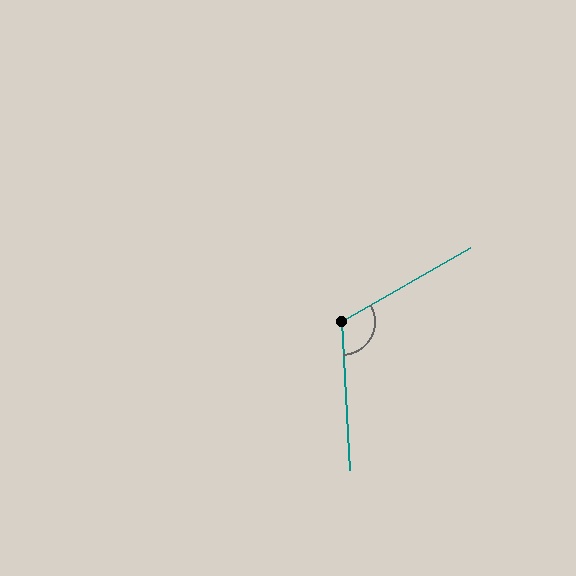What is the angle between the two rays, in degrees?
Approximately 117 degrees.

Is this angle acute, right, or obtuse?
It is obtuse.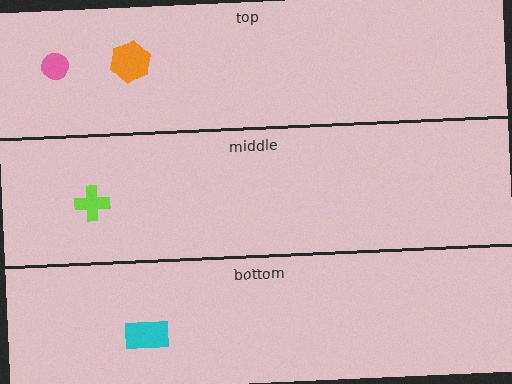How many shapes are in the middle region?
1.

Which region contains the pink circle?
The top region.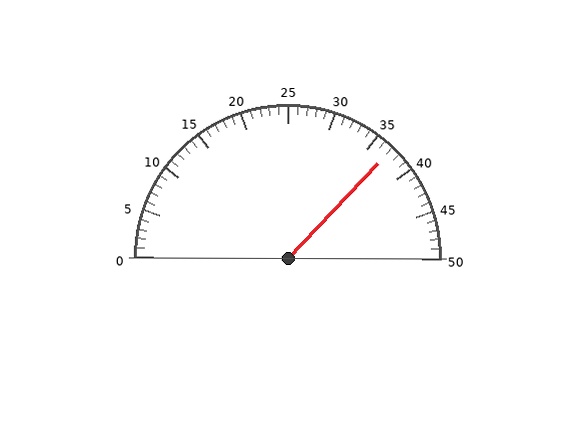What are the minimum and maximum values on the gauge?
The gauge ranges from 0 to 50.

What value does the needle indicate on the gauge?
The needle indicates approximately 37.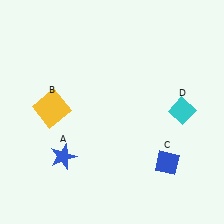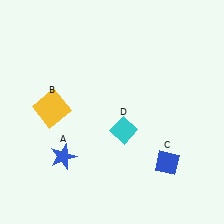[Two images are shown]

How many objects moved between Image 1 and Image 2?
1 object moved between the two images.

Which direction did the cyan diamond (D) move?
The cyan diamond (D) moved left.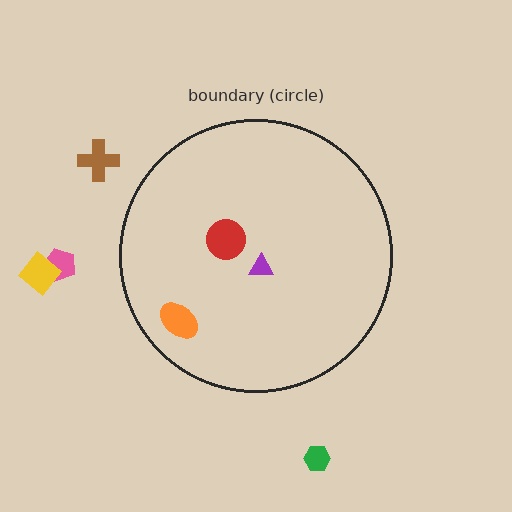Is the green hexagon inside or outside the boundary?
Outside.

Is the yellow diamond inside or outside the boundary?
Outside.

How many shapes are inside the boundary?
3 inside, 4 outside.